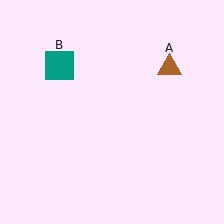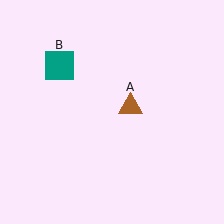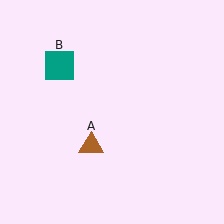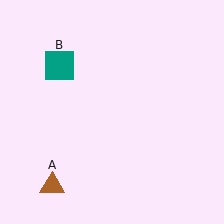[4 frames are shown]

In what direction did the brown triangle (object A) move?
The brown triangle (object A) moved down and to the left.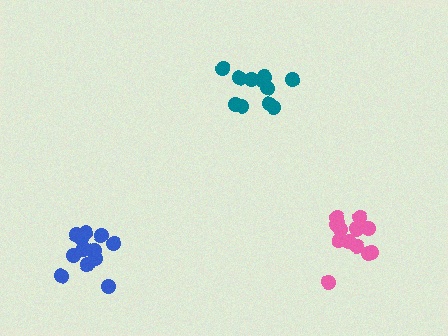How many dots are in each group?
Group 1: 13 dots, Group 2: 11 dots, Group 3: 13 dots (37 total).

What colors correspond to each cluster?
The clusters are colored: pink, teal, blue.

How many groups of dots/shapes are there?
There are 3 groups.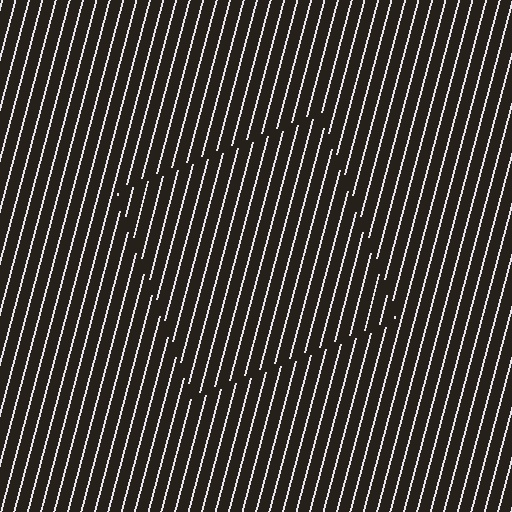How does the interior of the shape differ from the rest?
The interior of the shape contains the same grating, shifted by half a period — the contour is defined by the phase discontinuity where line-ends from the inner and outer gratings abut.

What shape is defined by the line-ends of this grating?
An illusory square. The interior of the shape contains the same grating, shifted by half a period — the contour is defined by the phase discontinuity where line-ends from the inner and outer gratings abut.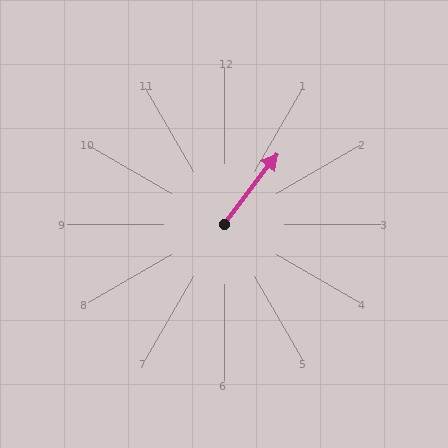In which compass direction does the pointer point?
Northeast.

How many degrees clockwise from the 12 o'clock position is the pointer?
Approximately 37 degrees.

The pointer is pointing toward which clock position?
Roughly 1 o'clock.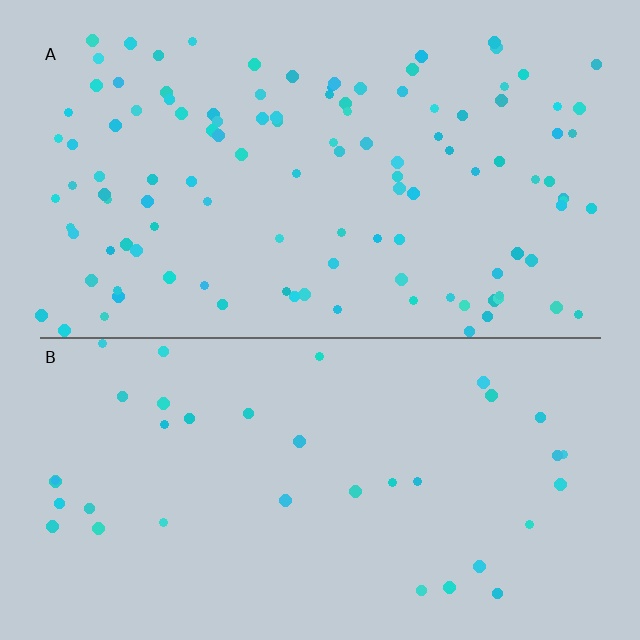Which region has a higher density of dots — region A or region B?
A (the top).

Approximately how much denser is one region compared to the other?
Approximately 3.2× — region A over region B.